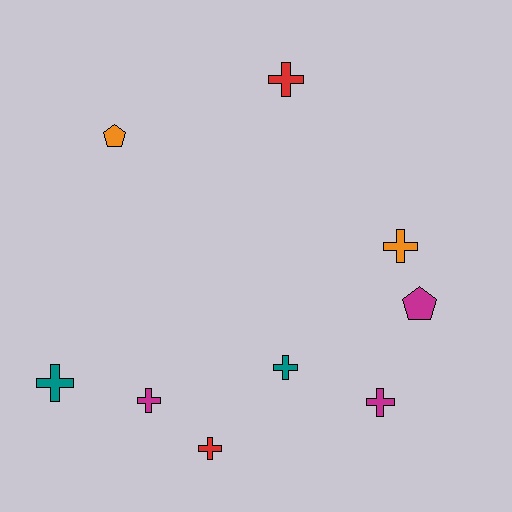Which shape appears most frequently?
Cross, with 7 objects.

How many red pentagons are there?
There are no red pentagons.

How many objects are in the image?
There are 9 objects.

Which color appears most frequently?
Magenta, with 3 objects.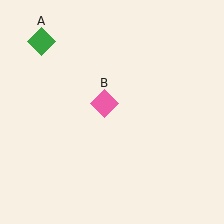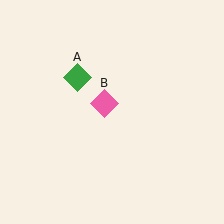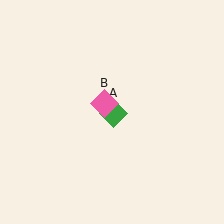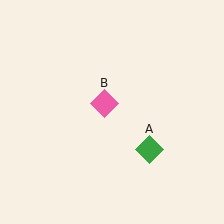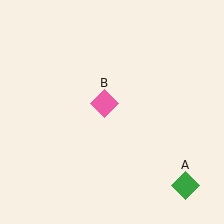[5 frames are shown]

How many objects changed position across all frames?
1 object changed position: green diamond (object A).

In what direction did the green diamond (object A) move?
The green diamond (object A) moved down and to the right.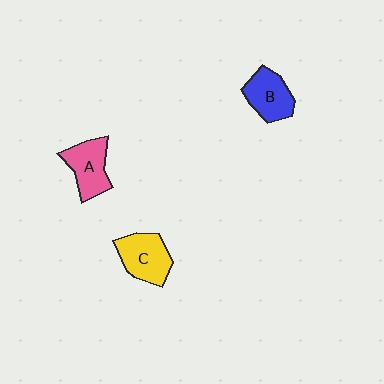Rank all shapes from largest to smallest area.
From largest to smallest: C (yellow), A (pink), B (blue).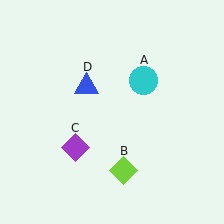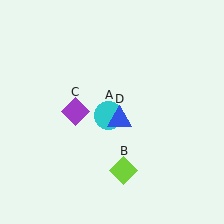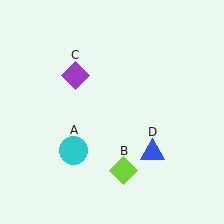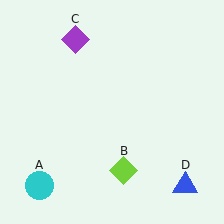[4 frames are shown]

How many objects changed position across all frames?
3 objects changed position: cyan circle (object A), purple diamond (object C), blue triangle (object D).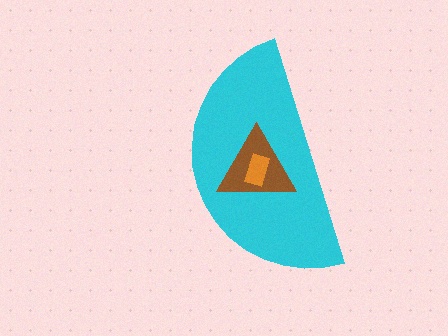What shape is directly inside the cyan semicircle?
The brown triangle.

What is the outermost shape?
The cyan semicircle.